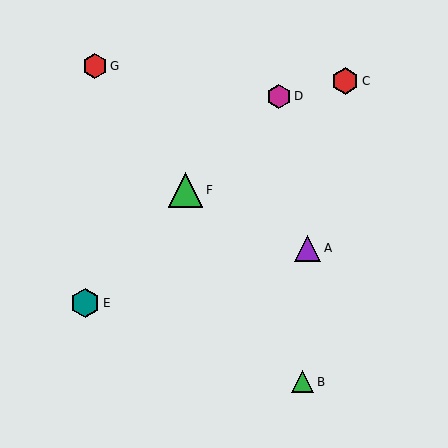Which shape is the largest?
The green triangle (labeled F) is the largest.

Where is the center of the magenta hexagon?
The center of the magenta hexagon is at (279, 96).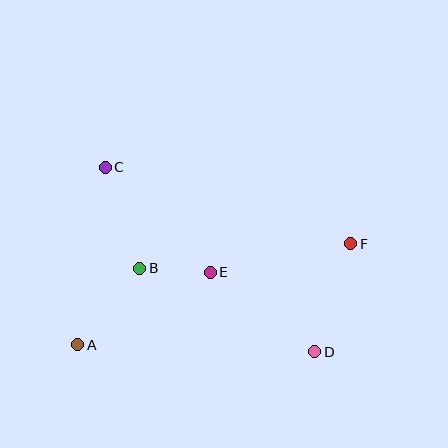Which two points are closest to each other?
Points B and E are closest to each other.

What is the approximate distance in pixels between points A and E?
The distance between A and E is approximately 151 pixels.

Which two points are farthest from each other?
Points A and F are farthest from each other.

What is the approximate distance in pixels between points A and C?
The distance between A and C is approximately 180 pixels.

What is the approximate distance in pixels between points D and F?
The distance between D and F is approximately 114 pixels.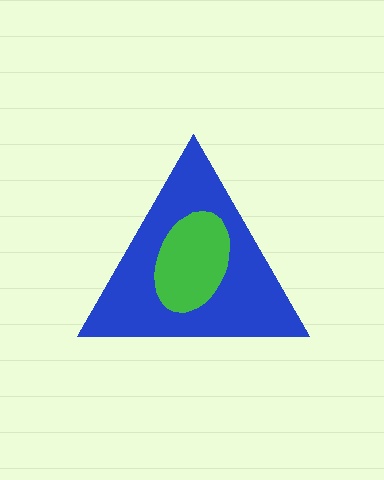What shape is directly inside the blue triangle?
The green ellipse.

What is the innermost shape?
The green ellipse.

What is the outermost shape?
The blue triangle.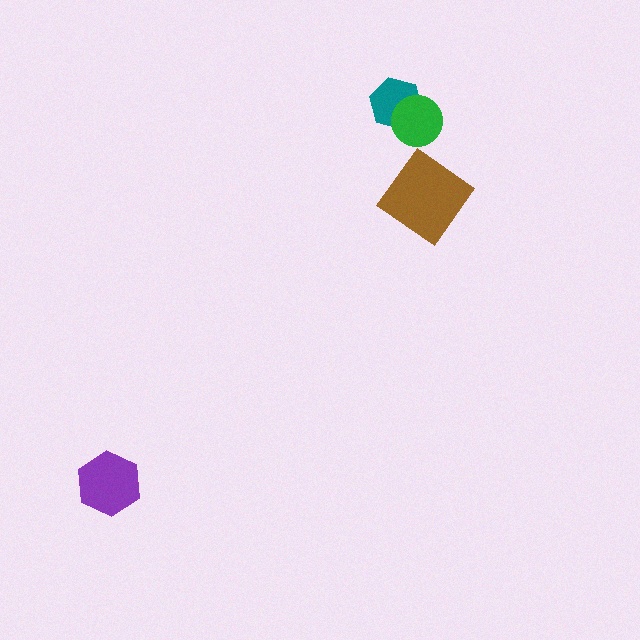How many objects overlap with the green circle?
1 object overlaps with the green circle.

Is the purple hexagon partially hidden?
No, no other shape covers it.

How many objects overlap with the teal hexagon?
1 object overlaps with the teal hexagon.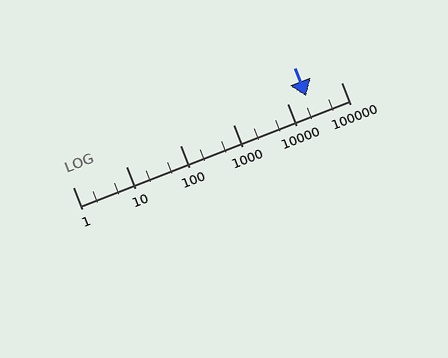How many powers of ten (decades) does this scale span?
The scale spans 5 decades, from 1 to 100000.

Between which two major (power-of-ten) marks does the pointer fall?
The pointer is between 10000 and 100000.